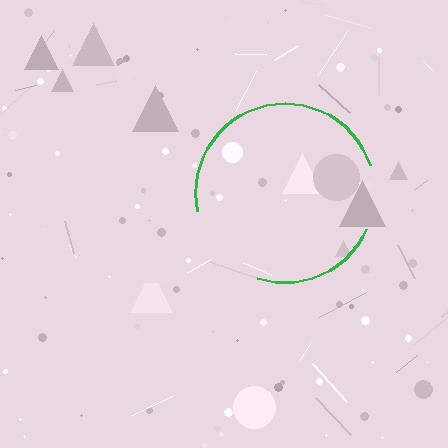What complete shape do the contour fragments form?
The contour fragments form a circle.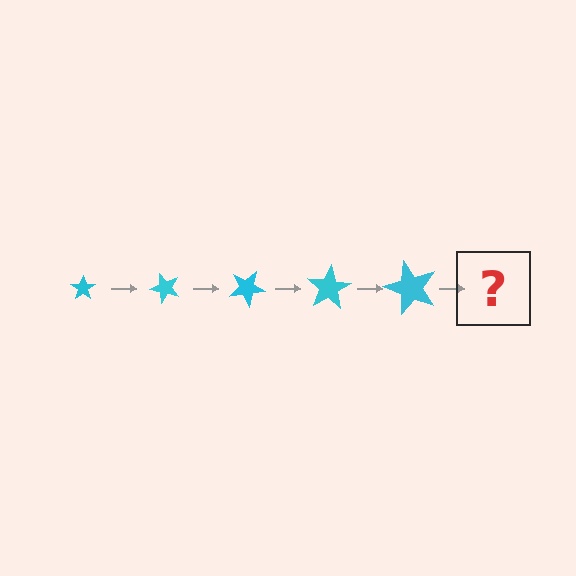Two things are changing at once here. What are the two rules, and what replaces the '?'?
The two rules are that the star grows larger each step and it rotates 50 degrees each step. The '?' should be a star, larger than the previous one and rotated 250 degrees from the start.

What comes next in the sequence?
The next element should be a star, larger than the previous one and rotated 250 degrees from the start.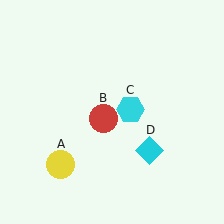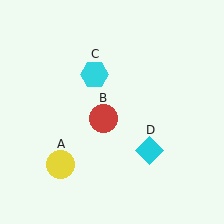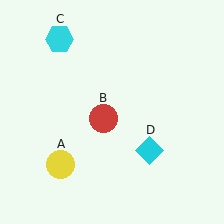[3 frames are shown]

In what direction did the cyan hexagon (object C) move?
The cyan hexagon (object C) moved up and to the left.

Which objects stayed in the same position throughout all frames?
Yellow circle (object A) and red circle (object B) and cyan diamond (object D) remained stationary.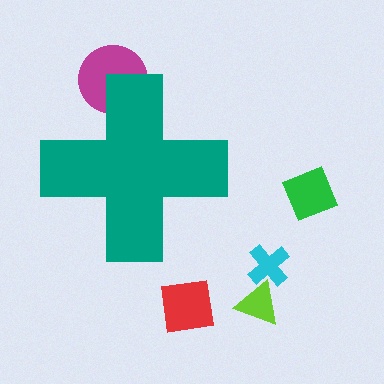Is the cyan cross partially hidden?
No, the cyan cross is fully visible.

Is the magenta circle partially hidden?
Yes, the magenta circle is partially hidden behind the teal cross.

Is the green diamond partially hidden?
No, the green diamond is fully visible.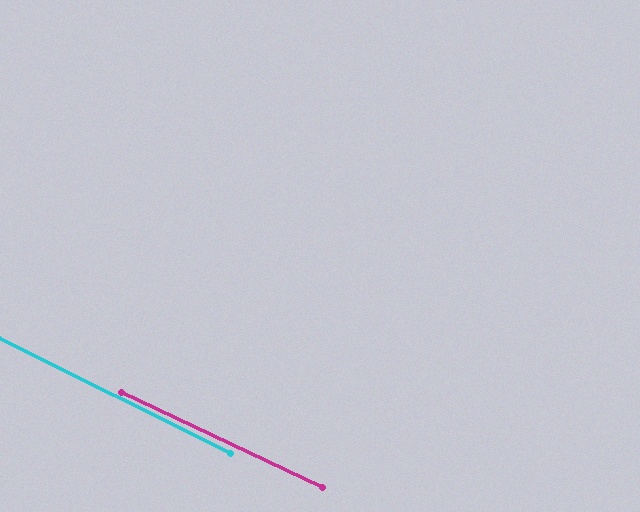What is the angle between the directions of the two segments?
Approximately 1 degree.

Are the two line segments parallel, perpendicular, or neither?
Parallel — their directions differ by only 1.1°.